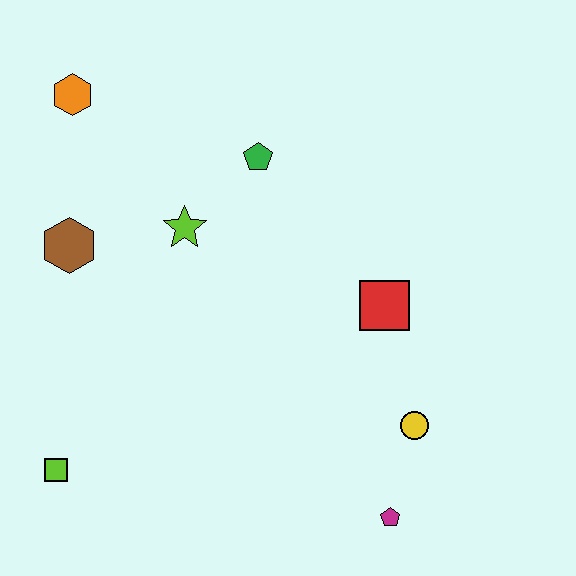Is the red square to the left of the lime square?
No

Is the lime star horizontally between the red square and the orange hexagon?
Yes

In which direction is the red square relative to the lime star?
The red square is to the right of the lime star.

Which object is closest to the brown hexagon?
The lime star is closest to the brown hexagon.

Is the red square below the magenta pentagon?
No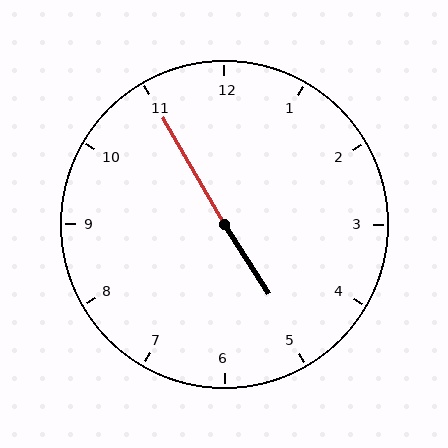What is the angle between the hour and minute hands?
Approximately 178 degrees.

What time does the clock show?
4:55.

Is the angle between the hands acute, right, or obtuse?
It is obtuse.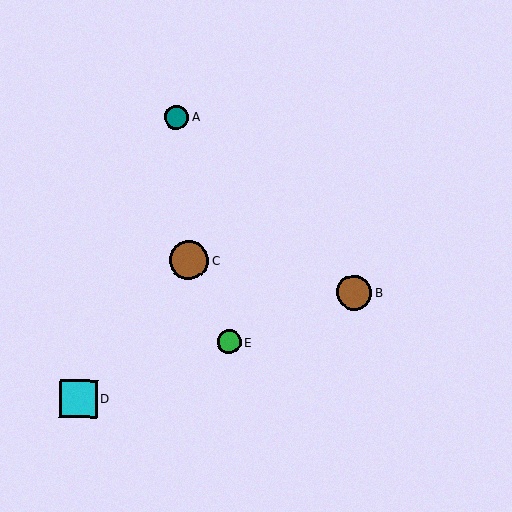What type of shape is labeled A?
Shape A is a teal circle.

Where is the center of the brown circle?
The center of the brown circle is at (354, 292).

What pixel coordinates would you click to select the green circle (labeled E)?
Click at (229, 342) to select the green circle E.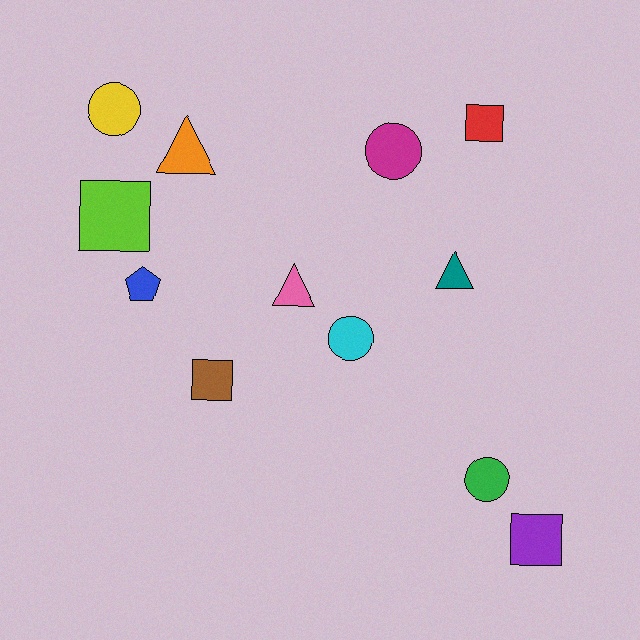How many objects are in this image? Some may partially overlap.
There are 12 objects.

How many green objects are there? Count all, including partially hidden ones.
There is 1 green object.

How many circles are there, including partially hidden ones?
There are 4 circles.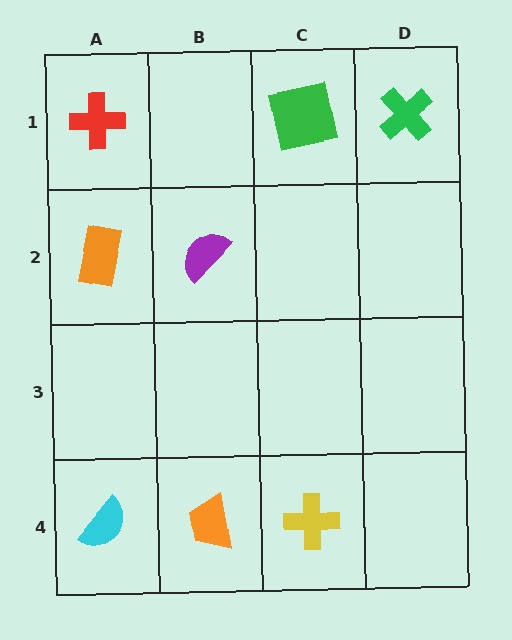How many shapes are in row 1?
3 shapes.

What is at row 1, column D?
A green cross.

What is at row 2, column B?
A purple semicircle.